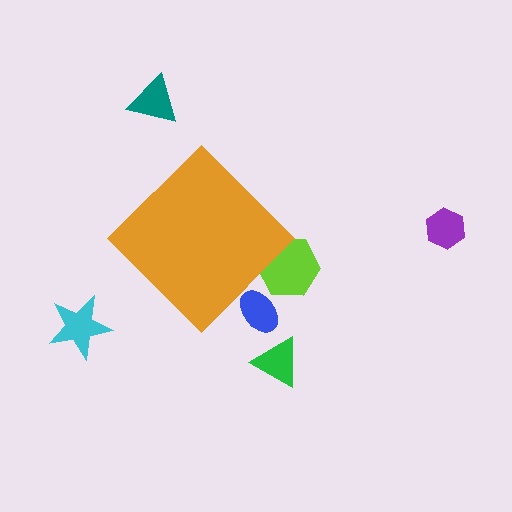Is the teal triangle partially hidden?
No, the teal triangle is fully visible.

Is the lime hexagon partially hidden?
Yes, the lime hexagon is partially hidden behind the orange diamond.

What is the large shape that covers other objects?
An orange diamond.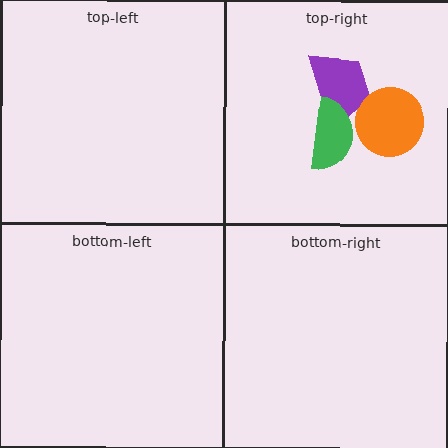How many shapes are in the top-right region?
3.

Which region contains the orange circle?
The top-right region.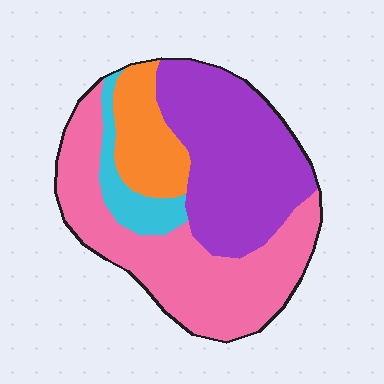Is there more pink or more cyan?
Pink.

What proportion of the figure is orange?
Orange covers 13% of the figure.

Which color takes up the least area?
Cyan, at roughly 10%.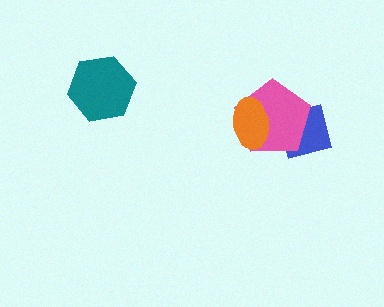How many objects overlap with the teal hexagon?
0 objects overlap with the teal hexagon.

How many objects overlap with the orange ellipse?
1 object overlaps with the orange ellipse.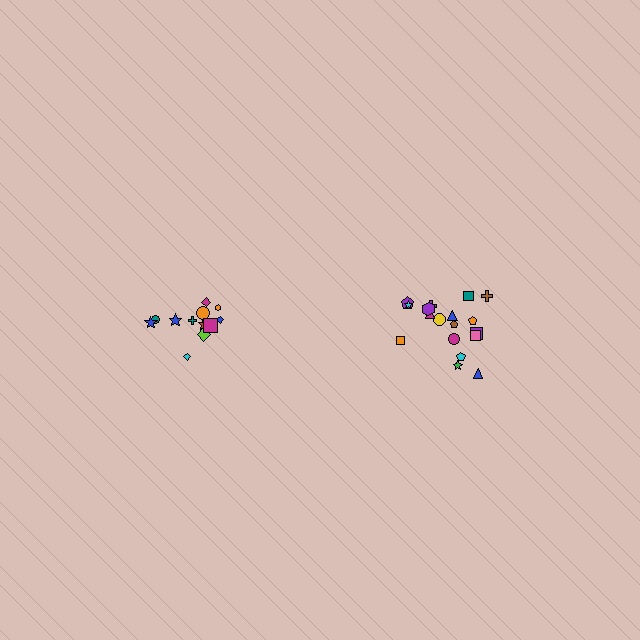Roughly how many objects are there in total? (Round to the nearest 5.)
Roughly 30 objects in total.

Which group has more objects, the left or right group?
The right group.